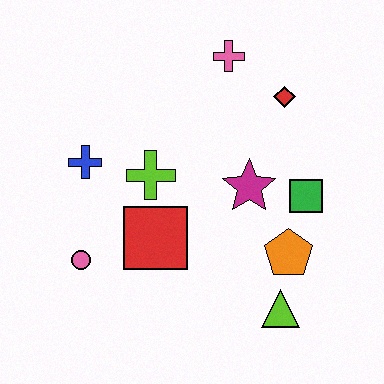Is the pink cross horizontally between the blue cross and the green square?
Yes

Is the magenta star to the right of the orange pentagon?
No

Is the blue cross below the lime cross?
No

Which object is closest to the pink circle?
The red square is closest to the pink circle.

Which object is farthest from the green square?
The pink circle is farthest from the green square.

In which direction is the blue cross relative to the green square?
The blue cross is to the left of the green square.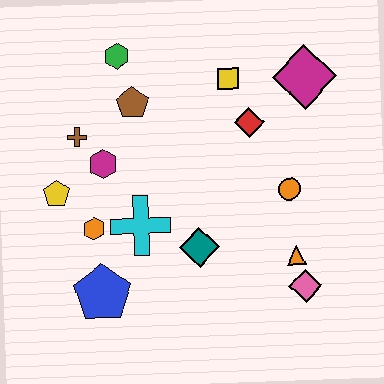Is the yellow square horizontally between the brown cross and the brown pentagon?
No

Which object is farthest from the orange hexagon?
The magenta diamond is farthest from the orange hexagon.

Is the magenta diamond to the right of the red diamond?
Yes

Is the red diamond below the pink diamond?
No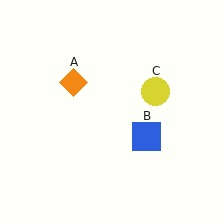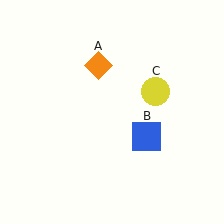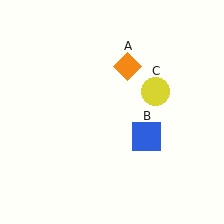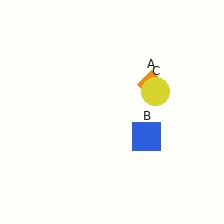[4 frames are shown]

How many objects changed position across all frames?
1 object changed position: orange diamond (object A).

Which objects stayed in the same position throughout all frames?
Blue square (object B) and yellow circle (object C) remained stationary.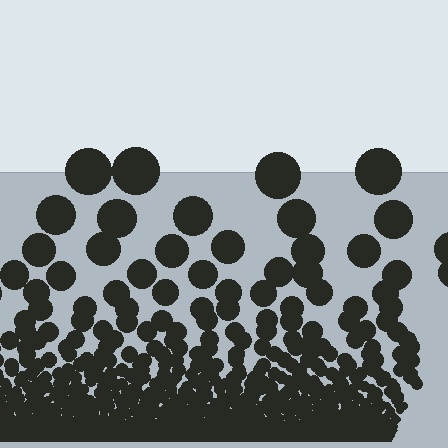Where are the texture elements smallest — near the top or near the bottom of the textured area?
Near the bottom.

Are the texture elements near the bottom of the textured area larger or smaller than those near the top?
Smaller. The gradient is inverted — elements near the bottom are smaller and denser.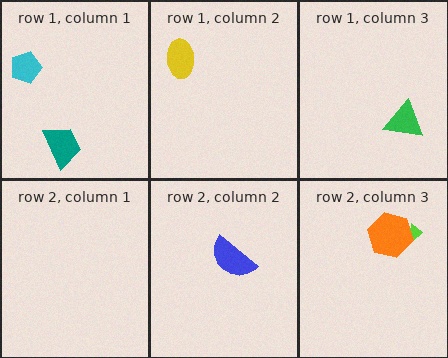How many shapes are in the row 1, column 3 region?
1.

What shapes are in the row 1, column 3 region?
The green triangle.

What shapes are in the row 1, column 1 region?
The cyan pentagon, the teal trapezoid.